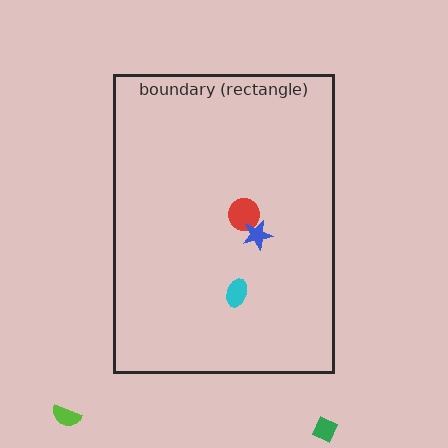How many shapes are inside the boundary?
3 inside, 2 outside.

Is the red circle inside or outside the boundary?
Inside.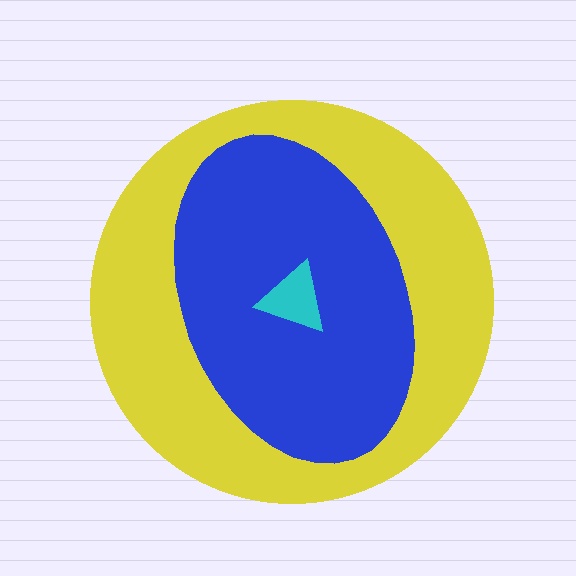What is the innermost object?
The cyan triangle.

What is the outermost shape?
The yellow circle.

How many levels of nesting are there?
3.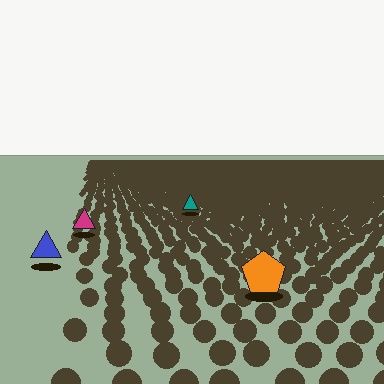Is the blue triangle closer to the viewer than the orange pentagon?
No. The orange pentagon is closer — you can tell from the texture gradient: the ground texture is coarser near it.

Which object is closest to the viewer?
The orange pentagon is closest. The texture marks near it are larger and more spread out.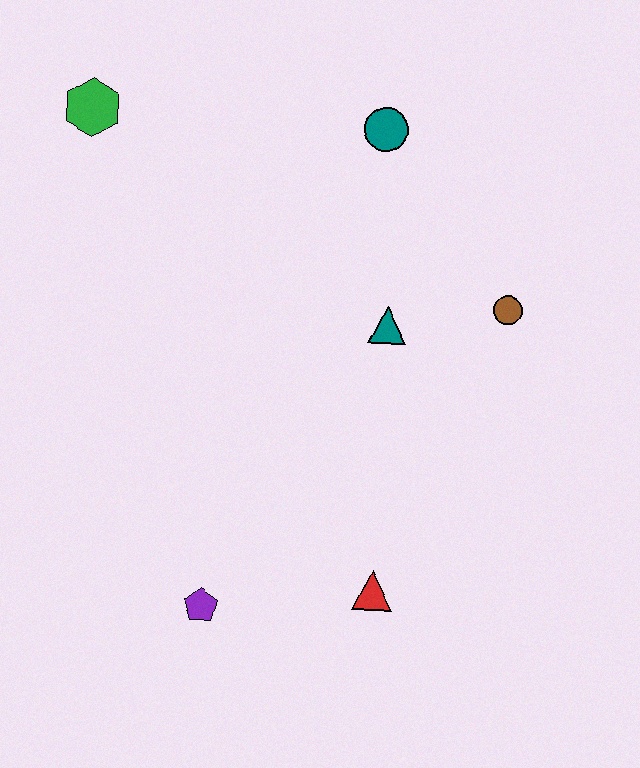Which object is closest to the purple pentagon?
The red triangle is closest to the purple pentagon.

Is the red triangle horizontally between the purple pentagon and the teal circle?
No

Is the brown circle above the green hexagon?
No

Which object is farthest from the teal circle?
The purple pentagon is farthest from the teal circle.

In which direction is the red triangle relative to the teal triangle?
The red triangle is below the teal triangle.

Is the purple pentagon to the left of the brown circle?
Yes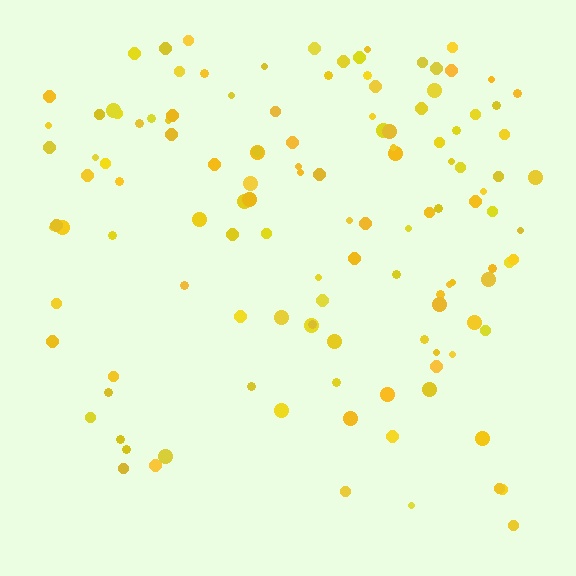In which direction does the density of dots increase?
From bottom to top, with the top side densest.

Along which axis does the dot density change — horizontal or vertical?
Vertical.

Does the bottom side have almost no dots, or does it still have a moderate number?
Still a moderate number, just noticeably fewer than the top.